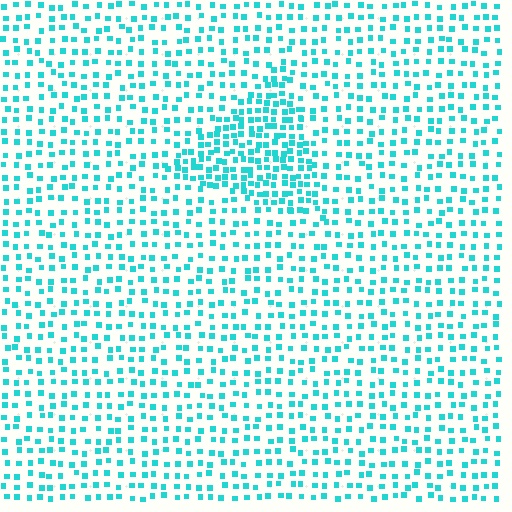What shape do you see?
I see a triangle.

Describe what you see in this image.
The image contains small cyan elements arranged at two different densities. A triangle-shaped region is visible where the elements are more densely packed than the surrounding area.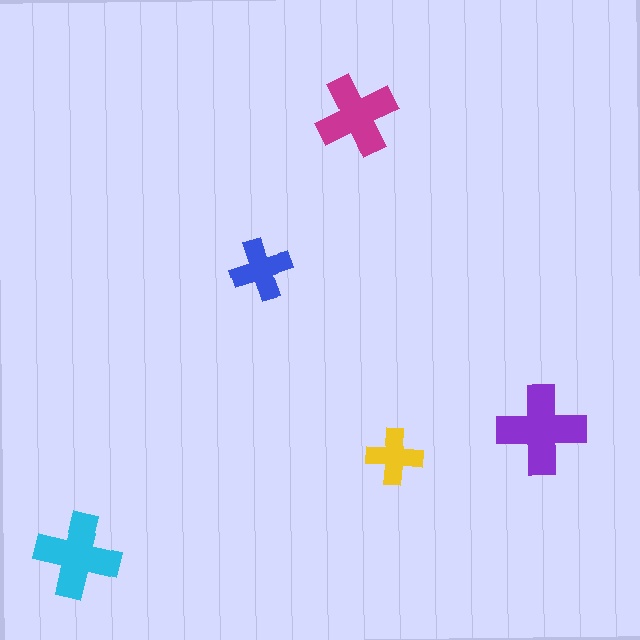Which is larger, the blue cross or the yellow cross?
The blue one.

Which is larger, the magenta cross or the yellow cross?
The magenta one.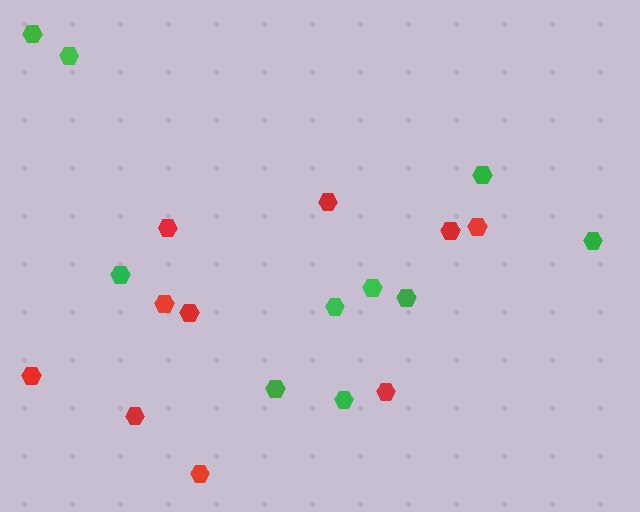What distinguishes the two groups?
There are 2 groups: one group of red hexagons (10) and one group of green hexagons (10).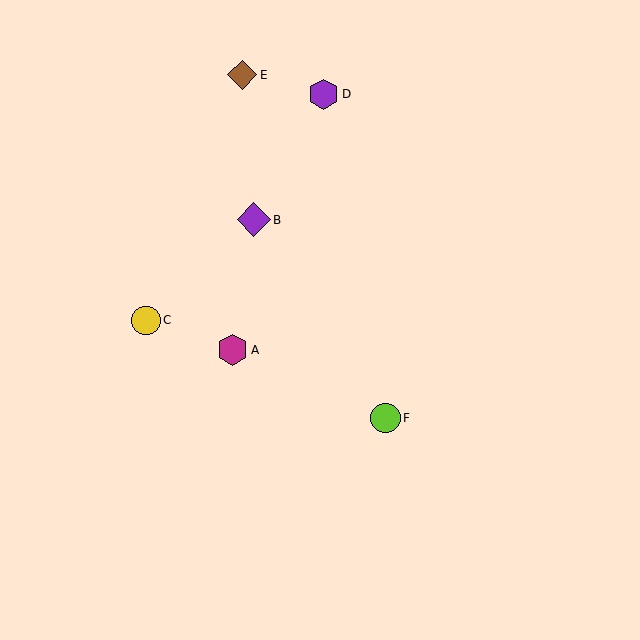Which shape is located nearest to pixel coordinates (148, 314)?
The yellow circle (labeled C) at (146, 320) is nearest to that location.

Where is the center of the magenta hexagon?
The center of the magenta hexagon is at (233, 350).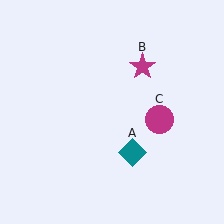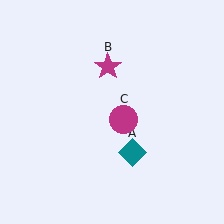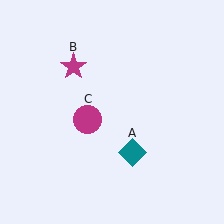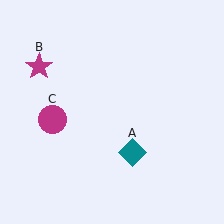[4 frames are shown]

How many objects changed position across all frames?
2 objects changed position: magenta star (object B), magenta circle (object C).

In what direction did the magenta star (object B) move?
The magenta star (object B) moved left.